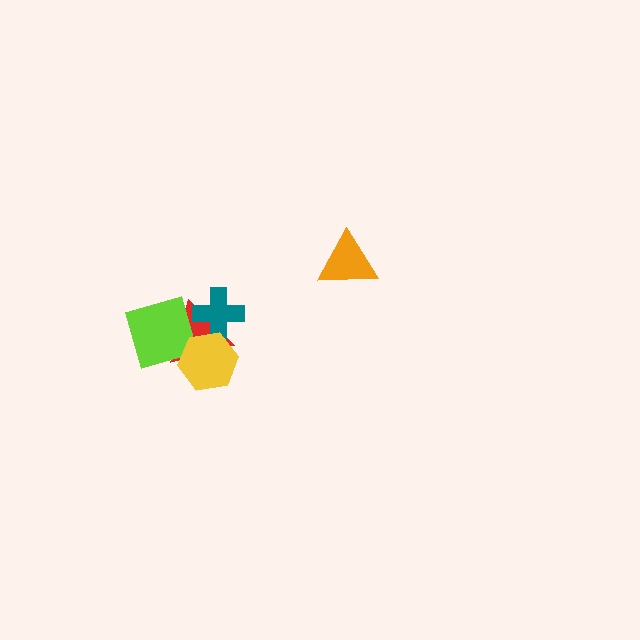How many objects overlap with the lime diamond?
3 objects overlap with the lime diamond.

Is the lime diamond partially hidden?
Yes, it is partially covered by another shape.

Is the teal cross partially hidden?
Yes, it is partially covered by another shape.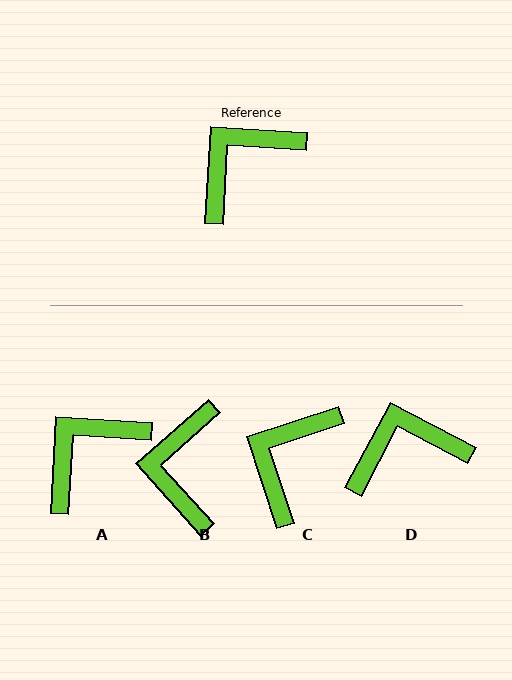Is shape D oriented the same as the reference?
No, it is off by about 24 degrees.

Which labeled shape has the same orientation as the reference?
A.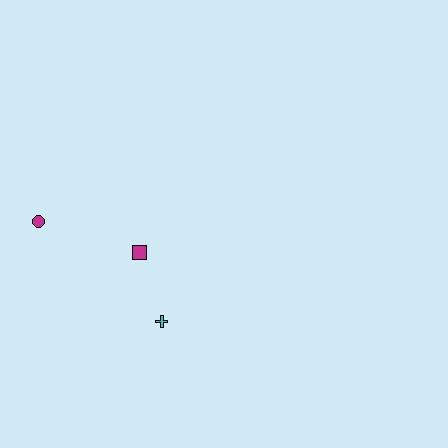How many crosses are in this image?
There is 1 cross.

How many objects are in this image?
There are 3 objects.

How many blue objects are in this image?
There are no blue objects.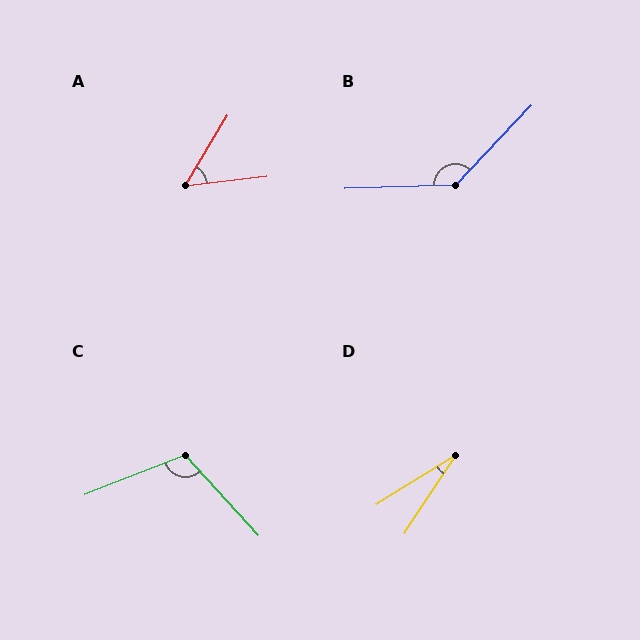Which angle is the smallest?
D, at approximately 25 degrees.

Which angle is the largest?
B, at approximately 136 degrees.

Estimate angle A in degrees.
Approximately 52 degrees.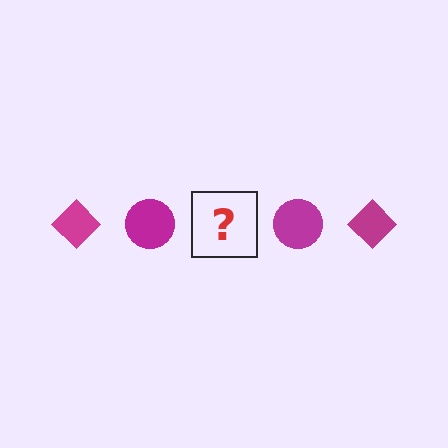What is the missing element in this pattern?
The missing element is a magenta diamond.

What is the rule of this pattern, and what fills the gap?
The rule is that the pattern cycles through diamond, circle shapes in magenta. The gap should be filled with a magenta diamond.